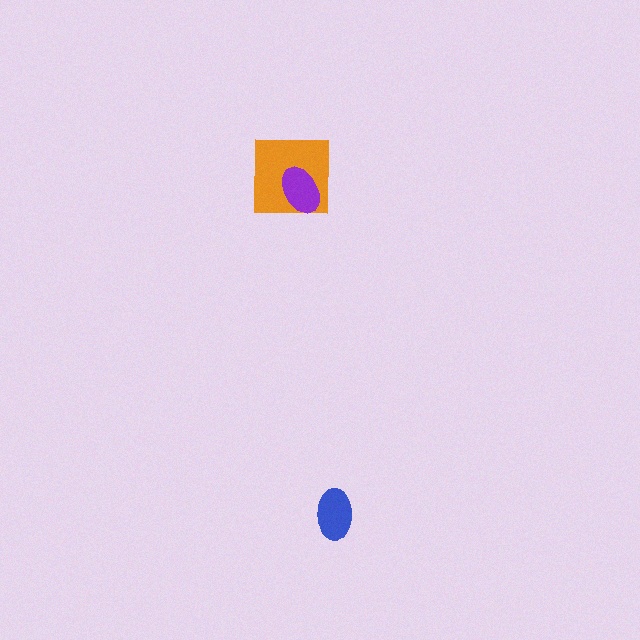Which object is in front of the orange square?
The purple ellipse is in front of the orange square.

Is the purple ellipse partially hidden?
No, no other shape covers it.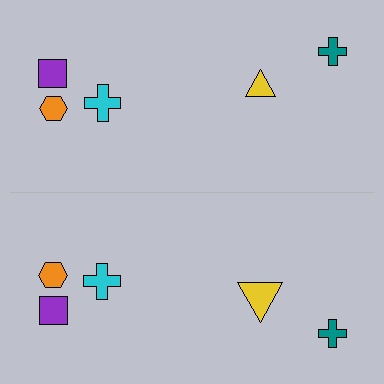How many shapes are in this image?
There are 10 shapes in this image.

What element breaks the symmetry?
The yellow triangle on the bottom side has a different size than its mirror counterpart.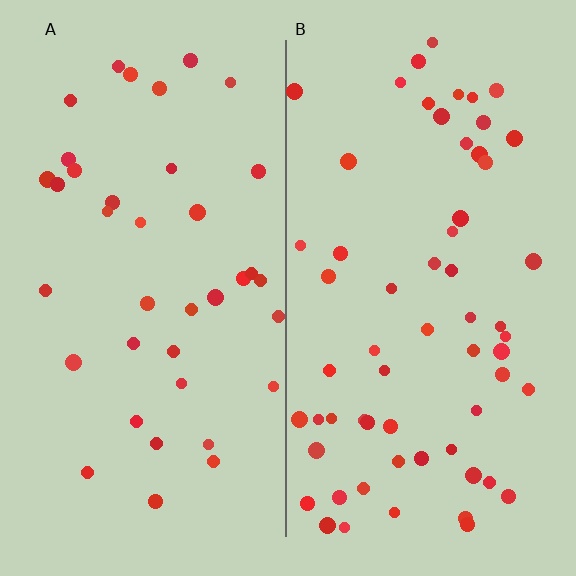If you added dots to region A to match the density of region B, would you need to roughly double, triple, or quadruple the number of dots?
Approximately double.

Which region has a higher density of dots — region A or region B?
B (the right).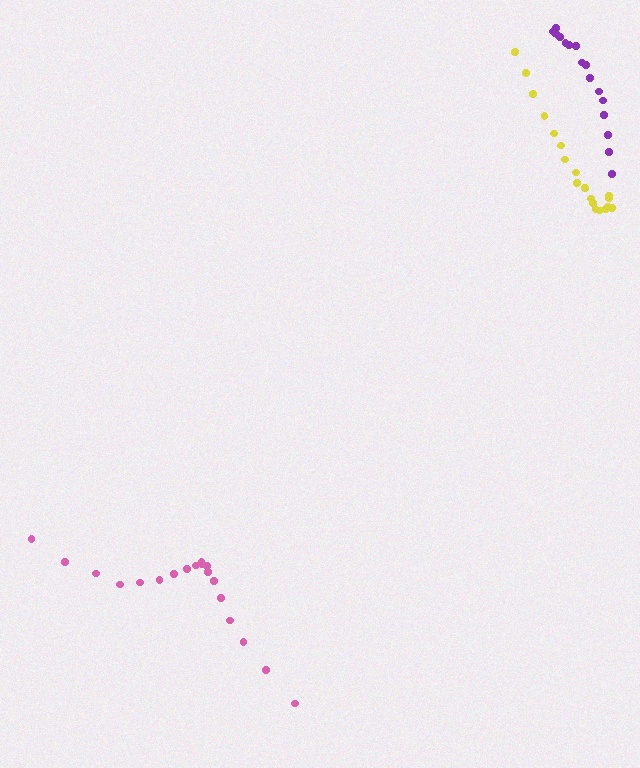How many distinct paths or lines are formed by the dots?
There are 3 distinct paths.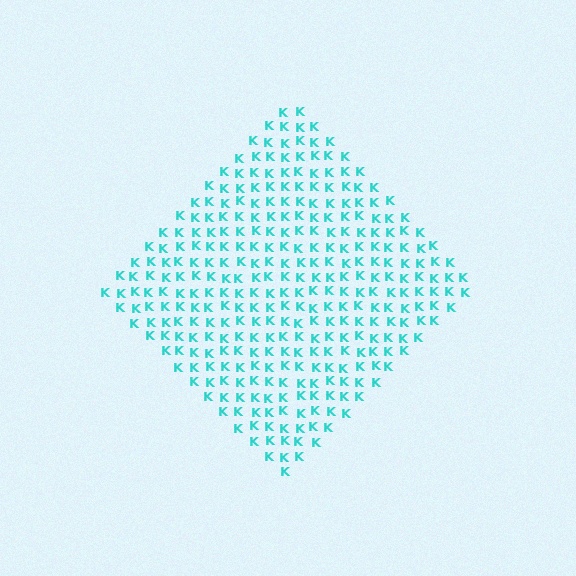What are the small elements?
The small elements are letter K's.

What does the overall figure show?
The overall figure shows a diamond.